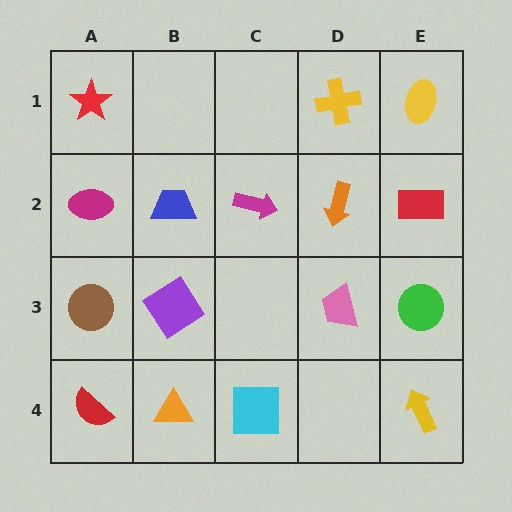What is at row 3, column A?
A brown circle.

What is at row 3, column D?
A pink trapezoid.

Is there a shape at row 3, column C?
No, that cell is empty.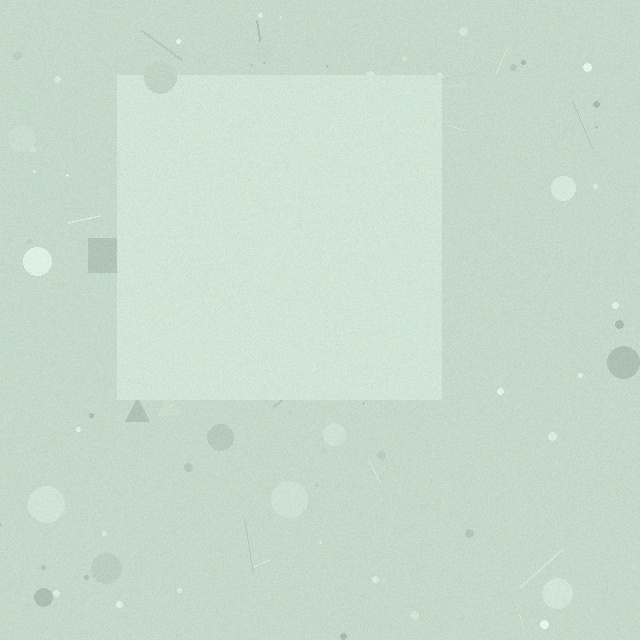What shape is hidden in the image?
A square is hidden in the image.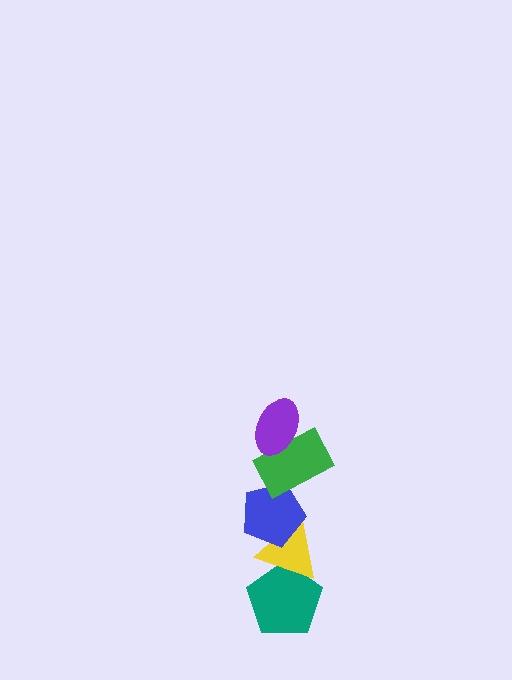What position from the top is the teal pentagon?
The teal pentagon is 5th from the top.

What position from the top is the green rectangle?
The green rectangle is 2nd from the top.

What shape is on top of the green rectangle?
The purple ellipse is on top of the green rectangle.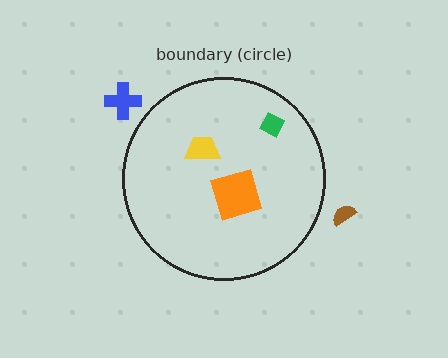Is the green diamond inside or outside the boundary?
Inside.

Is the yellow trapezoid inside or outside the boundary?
Inside.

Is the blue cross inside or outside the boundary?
Outside.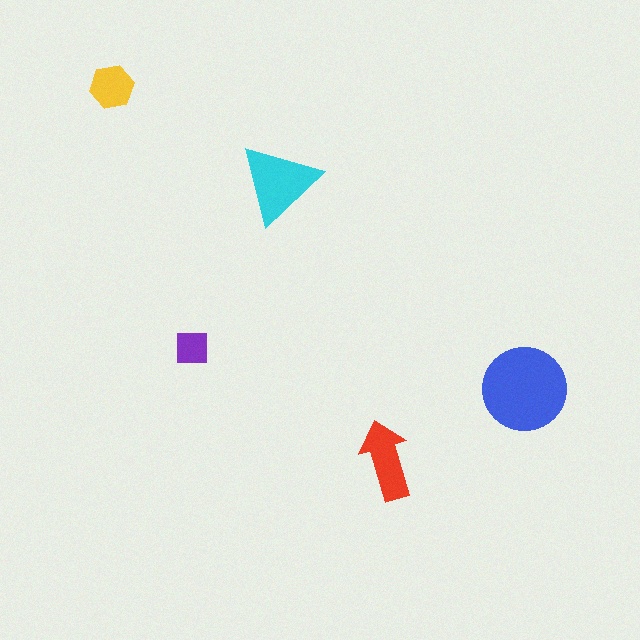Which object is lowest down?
The red arrow is bottommost.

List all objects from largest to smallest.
The blue circle, the cyan triangle, the red arrow, the yellow hexagon, the purple square.